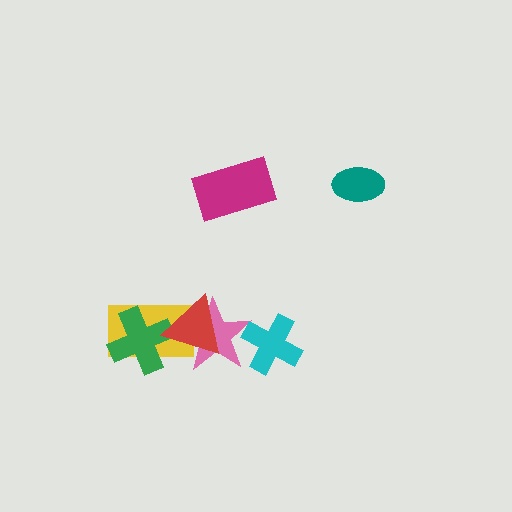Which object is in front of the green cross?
The red triangle is in front of the green cross.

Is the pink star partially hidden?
Yes, it is partially covered by another shape.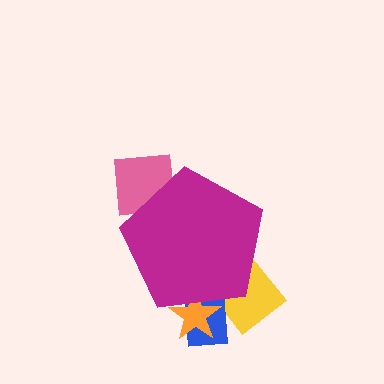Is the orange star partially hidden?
Yes, the orange star is partially hidden behind the magenta pentagon.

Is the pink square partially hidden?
Yes, the pink square is partially hidden behind the magenta pentagon.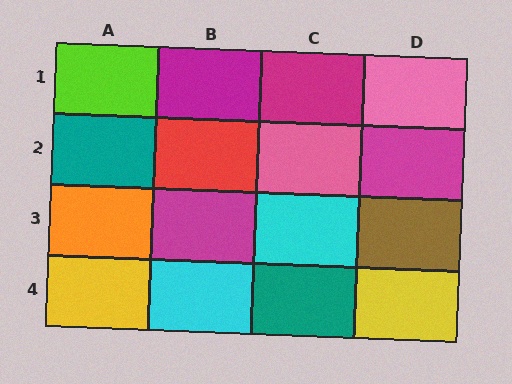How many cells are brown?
1 cell is brown.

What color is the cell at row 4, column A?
Yellow.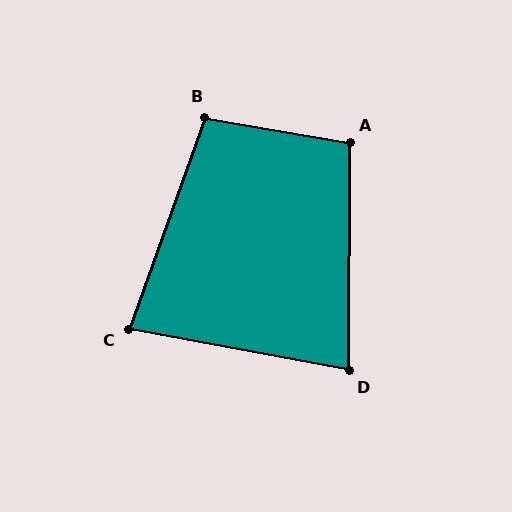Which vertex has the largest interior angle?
B, at approximately 100 degrees.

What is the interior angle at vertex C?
Approximately 81 degrees (acute).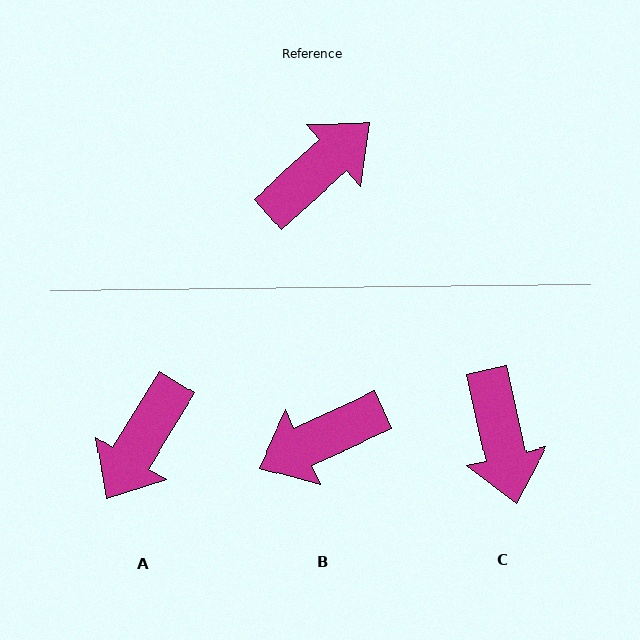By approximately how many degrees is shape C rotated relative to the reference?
Approximately 119 degrees clockwise.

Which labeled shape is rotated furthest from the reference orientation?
B, about 163 degrees away.